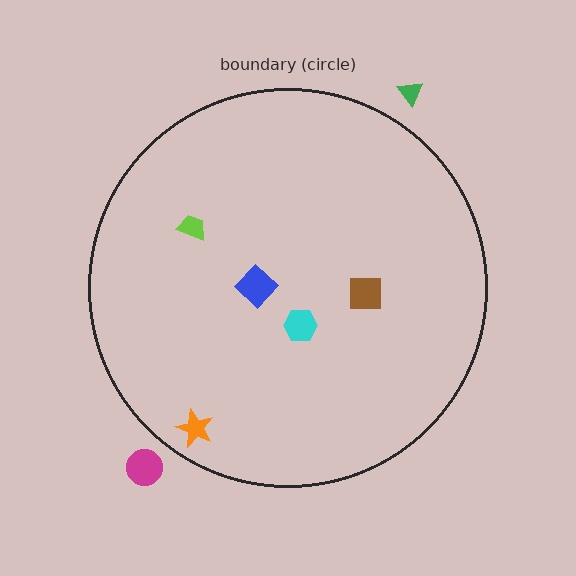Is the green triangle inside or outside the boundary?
Outside.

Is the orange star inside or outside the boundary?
Inside.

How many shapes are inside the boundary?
5 inside, 2 outside.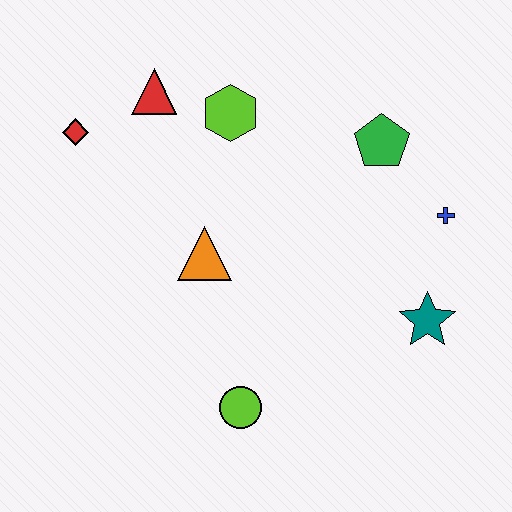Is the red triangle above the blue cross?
Yes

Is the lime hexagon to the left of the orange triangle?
No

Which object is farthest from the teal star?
The red diamond is farthest from the teal star.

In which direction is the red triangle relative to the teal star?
The red triangle is to the left of the teal star.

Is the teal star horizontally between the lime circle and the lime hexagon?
No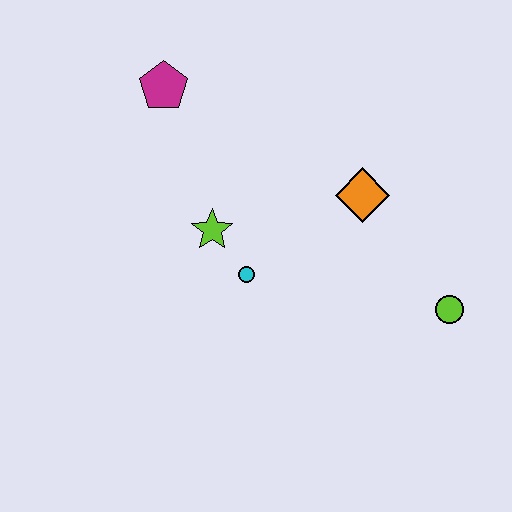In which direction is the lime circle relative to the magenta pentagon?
The lime circle is to the right of the magenta pentagon.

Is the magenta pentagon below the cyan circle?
No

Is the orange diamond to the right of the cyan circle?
Yes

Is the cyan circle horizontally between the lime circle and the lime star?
Yes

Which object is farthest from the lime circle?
The magenta pentagon is farthest from the lime circle.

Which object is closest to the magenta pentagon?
The lime star is closest to the magenta pentagon.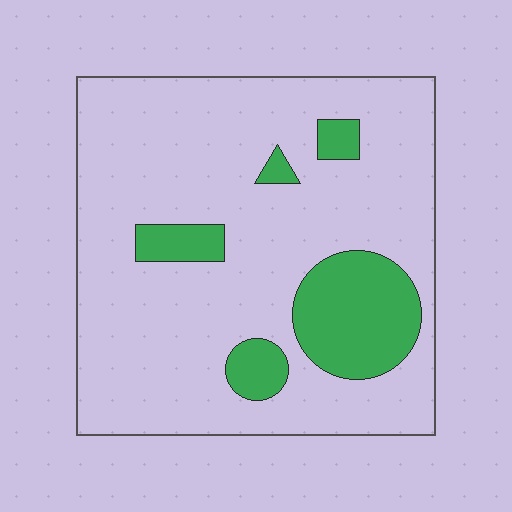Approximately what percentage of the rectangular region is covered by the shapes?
Approximately 15%.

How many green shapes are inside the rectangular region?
5.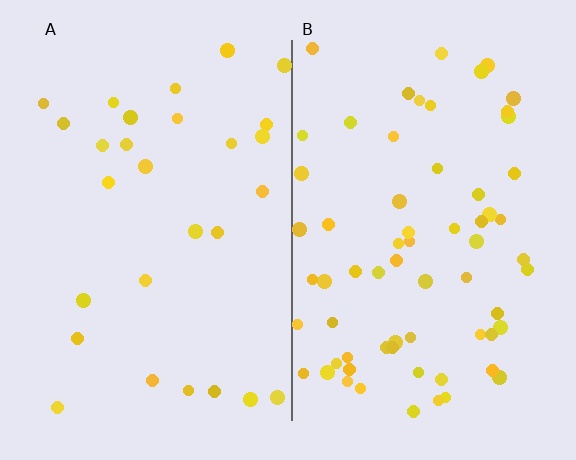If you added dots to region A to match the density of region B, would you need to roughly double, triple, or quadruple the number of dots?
Approximately double.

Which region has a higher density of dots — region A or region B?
B (the right).